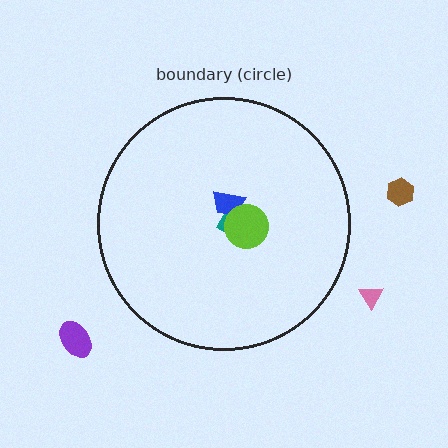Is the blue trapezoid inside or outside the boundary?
Inside.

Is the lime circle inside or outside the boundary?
Inside.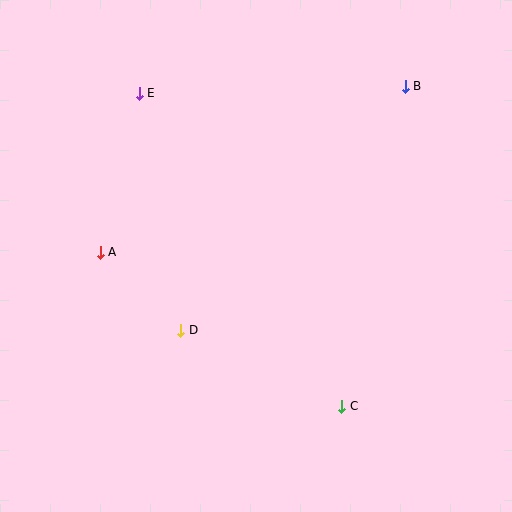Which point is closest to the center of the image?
Point D at (181, 330) is closest to the center.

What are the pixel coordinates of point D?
Point D is at (181, 330).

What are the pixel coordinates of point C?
Point C is at (341, 406).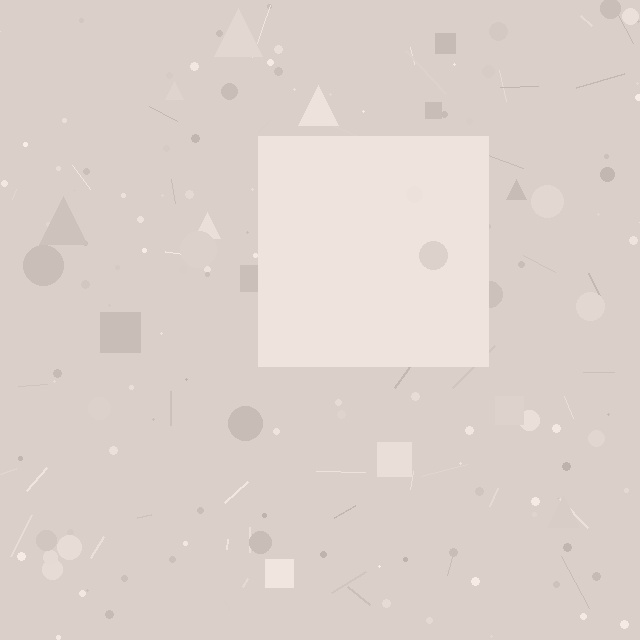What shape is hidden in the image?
A square is hidden in the image.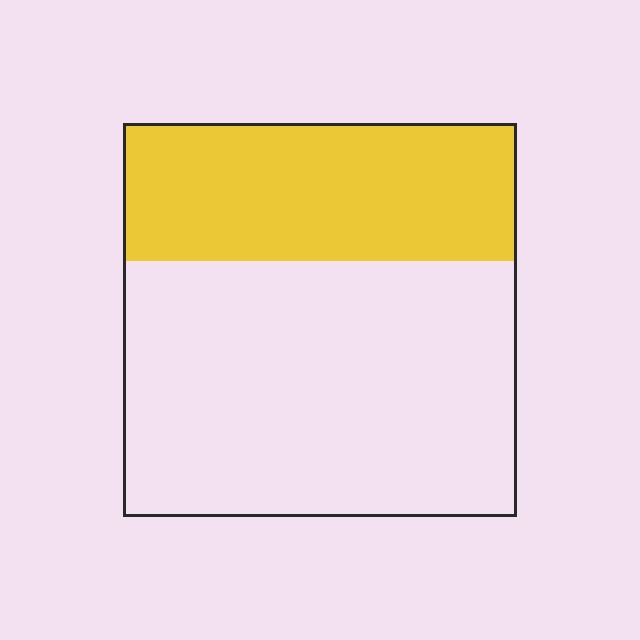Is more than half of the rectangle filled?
No.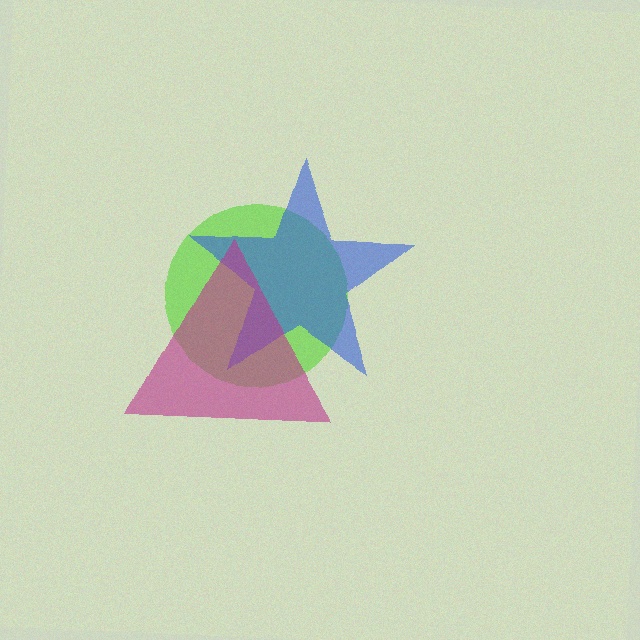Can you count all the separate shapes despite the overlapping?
Yes, there are 3 separate shapes.